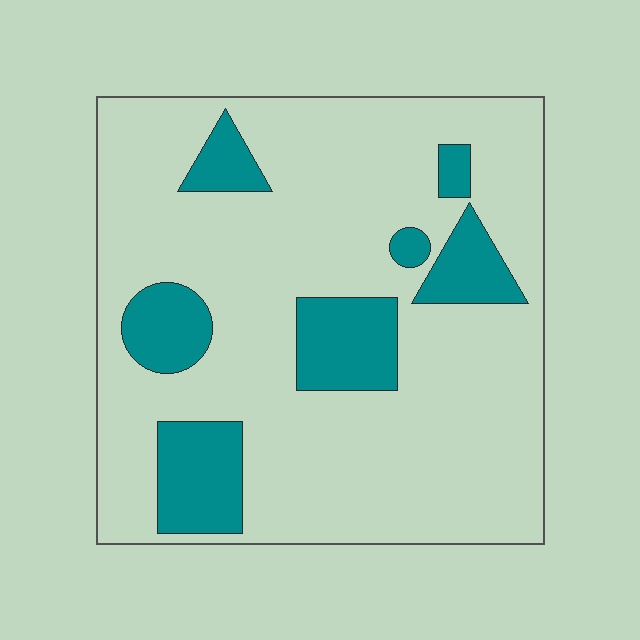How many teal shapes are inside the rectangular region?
7.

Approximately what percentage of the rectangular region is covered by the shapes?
Approximately 20%.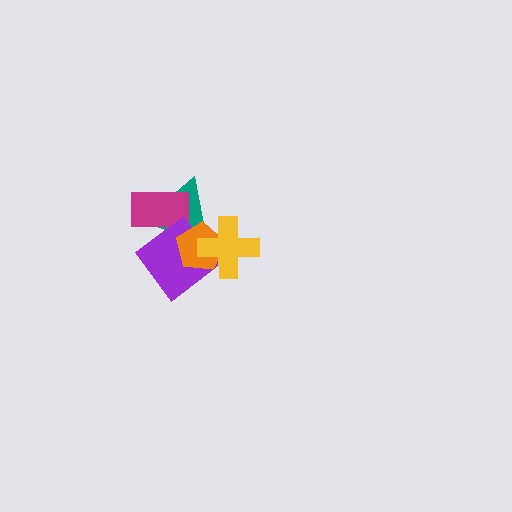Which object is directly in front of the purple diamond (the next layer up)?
The orange pentagon is directly in front of the purple diamond.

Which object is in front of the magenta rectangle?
The purple diamond is in front of the magenta rectangle.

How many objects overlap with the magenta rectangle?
2 objects overlap with the magenta rectangle.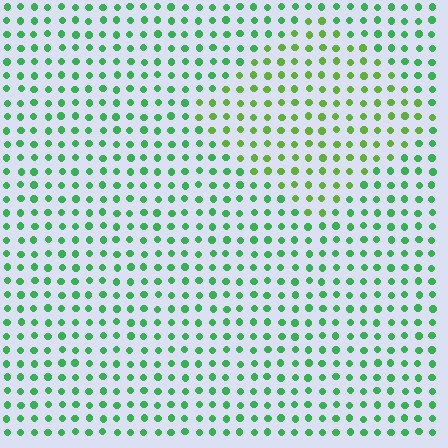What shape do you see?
I see a diamond.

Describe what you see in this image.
The image is filled with small green elements in a uniform arrangement. A diamond-shaped region is visible where the elements are tinted to a slightly different hue, forming a subtle color boundary.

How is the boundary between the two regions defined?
The boundary is defined purely by a slight shift in hue (about 33 degrees). Spacing, size, and orientation are identical on both sides.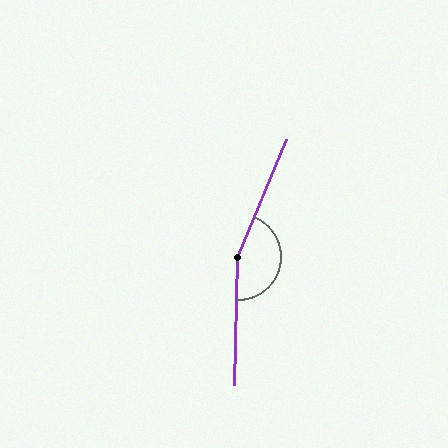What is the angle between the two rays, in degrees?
Approximately 159 degrees.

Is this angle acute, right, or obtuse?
It is obtuse.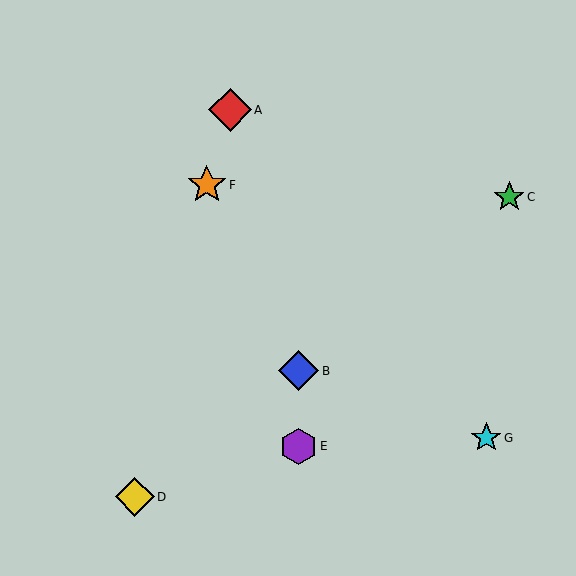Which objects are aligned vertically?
Objects B, E are aligned vertically.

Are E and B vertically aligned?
Yes, both are at x≈298.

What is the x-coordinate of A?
Object A is at x≈230.